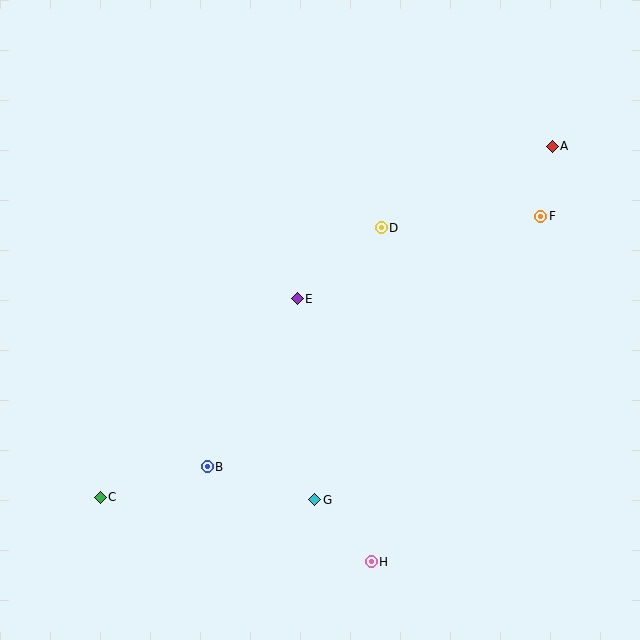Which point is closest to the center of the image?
Point E at (297, 299) is closest to the center.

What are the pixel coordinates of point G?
Point G is at (315, 500).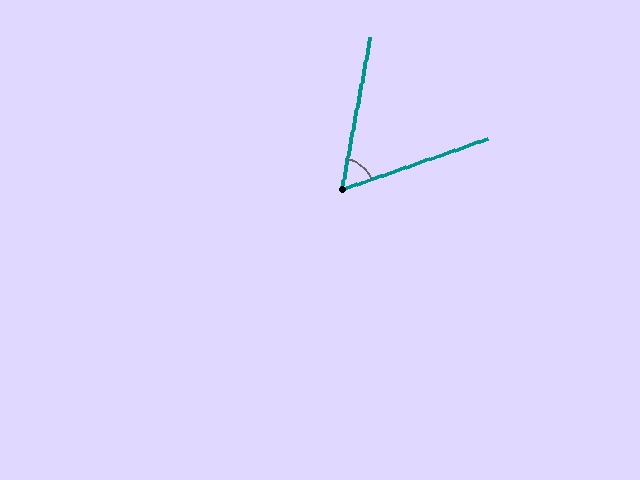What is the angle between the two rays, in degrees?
Approximately 60 degrees.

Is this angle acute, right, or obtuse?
It is acute.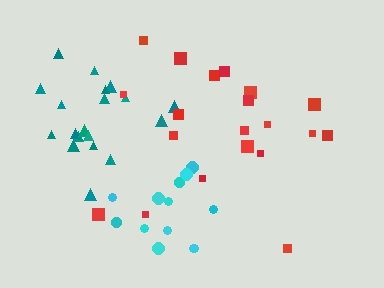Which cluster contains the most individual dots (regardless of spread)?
Red (20).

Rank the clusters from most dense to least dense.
teal, cyan, red.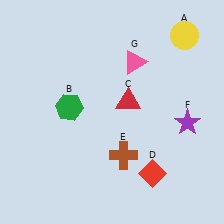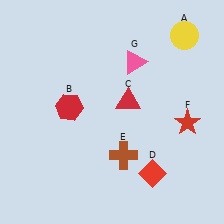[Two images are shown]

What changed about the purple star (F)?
In Image 1, F is purple. In Image 2, it changed to red.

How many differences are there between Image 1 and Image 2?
There are 2 differences between the two images.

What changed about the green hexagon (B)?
In Image 1, B is green. In Image 2, it changed to red.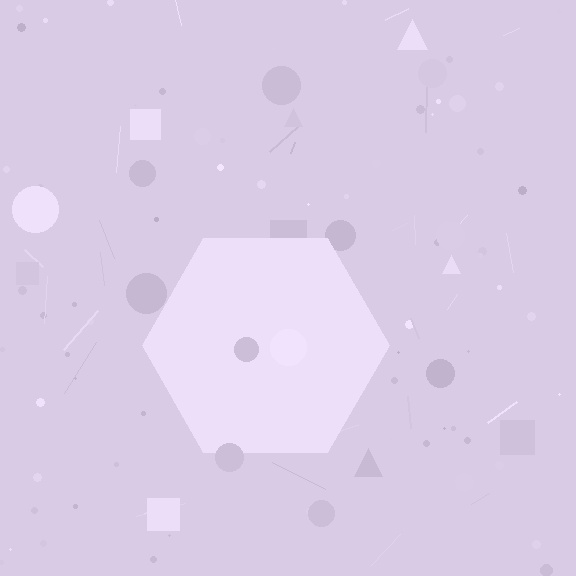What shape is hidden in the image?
A hexagon is hidden in the image.